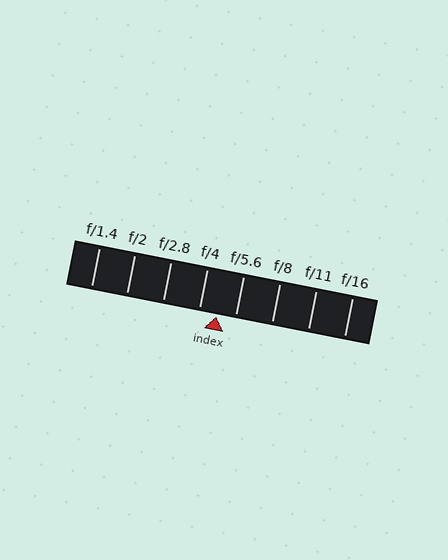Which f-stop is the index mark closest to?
The index mark is closest to f/4.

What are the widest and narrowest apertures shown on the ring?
The widest aperture shown is f/1.4 and the narrowest is f/16.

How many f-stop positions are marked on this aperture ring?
There are 8 f-stop positions marked.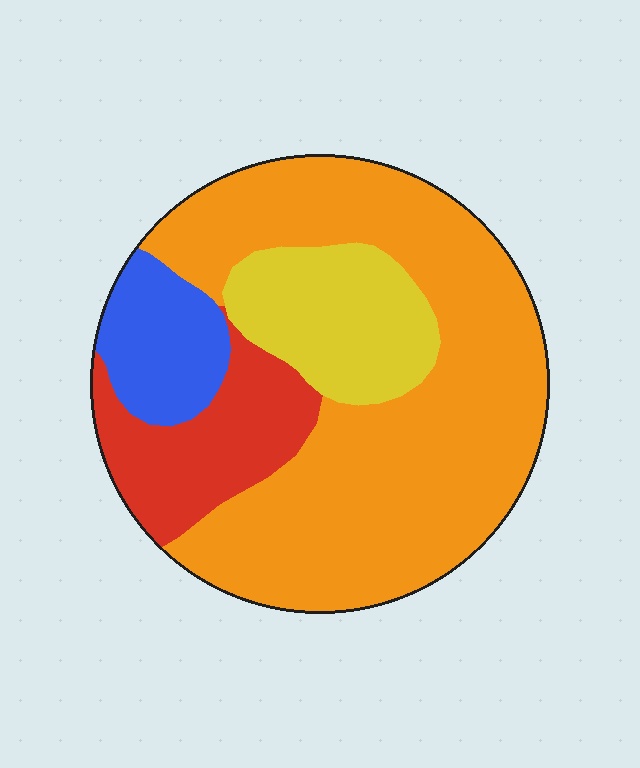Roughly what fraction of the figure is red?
Red covers roughly 15% of the figure.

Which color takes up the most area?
Orange, at roughly 60%.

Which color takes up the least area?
Blue, at roughly 10%.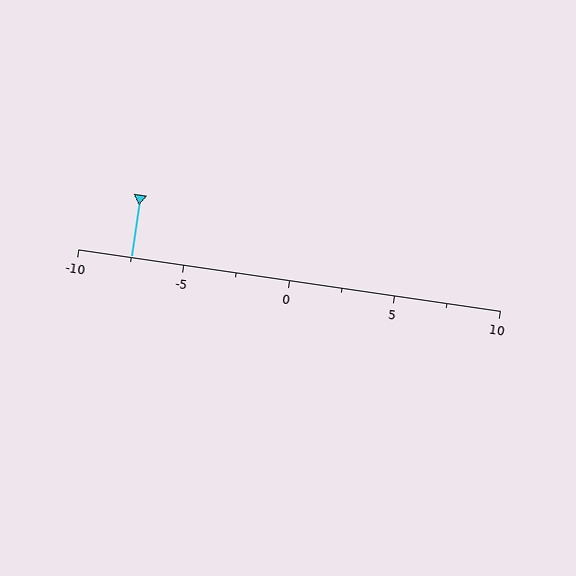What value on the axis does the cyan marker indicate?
The marker indicates approximately -7.5.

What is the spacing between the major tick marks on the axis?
The major ticks are spaced 5 apart.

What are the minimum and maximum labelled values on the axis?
The axis runs from -10 to 10.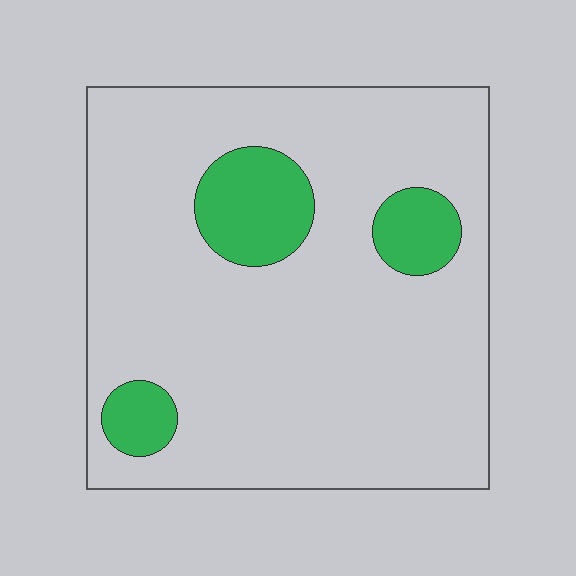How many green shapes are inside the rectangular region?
3.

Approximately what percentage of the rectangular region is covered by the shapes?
Approximately 15%.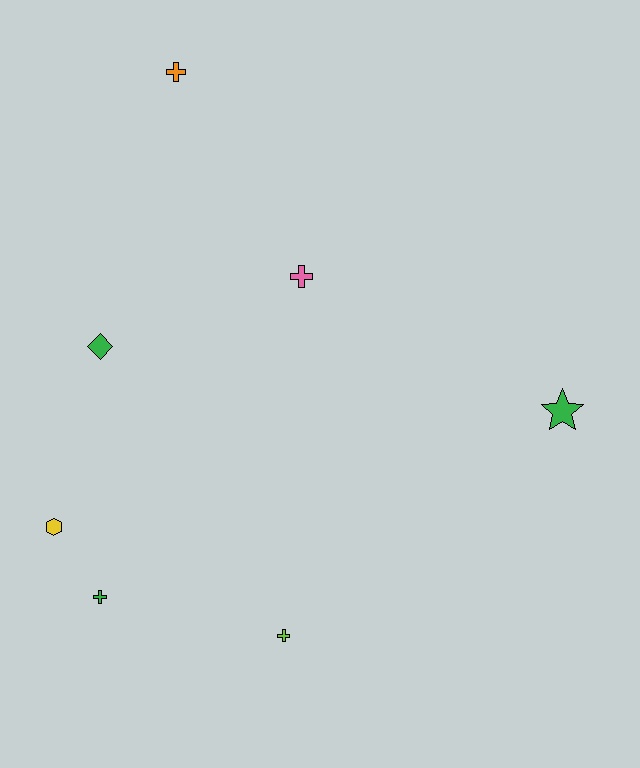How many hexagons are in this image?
There is 1 hexagon.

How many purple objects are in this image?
There are no purple objects.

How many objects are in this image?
There are 7 objects.